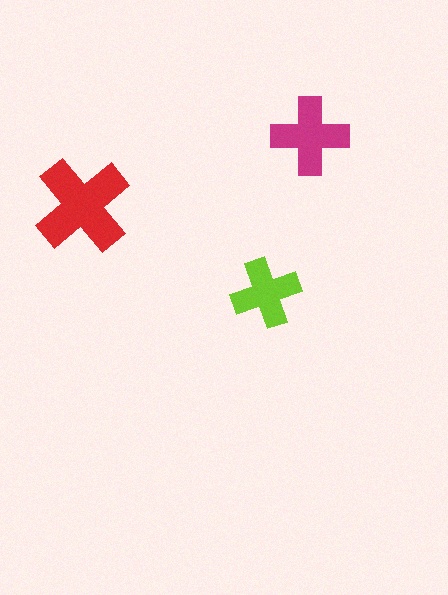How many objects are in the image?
There are 3 objects in the image.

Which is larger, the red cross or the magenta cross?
The red one.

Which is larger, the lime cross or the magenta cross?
The magenta one.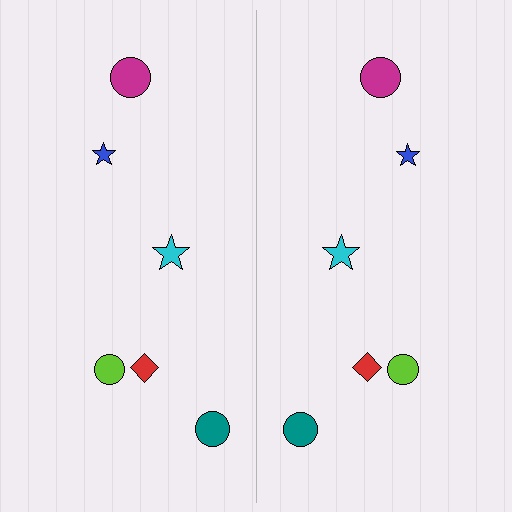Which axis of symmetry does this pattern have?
The pattern has a vertical axis of symmetry running through the center of the image.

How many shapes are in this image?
There are 12 shapes in this image.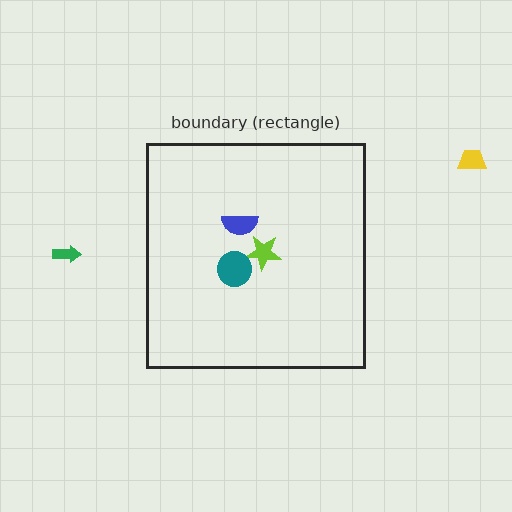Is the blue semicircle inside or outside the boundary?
Inside.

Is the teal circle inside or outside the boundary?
Inside.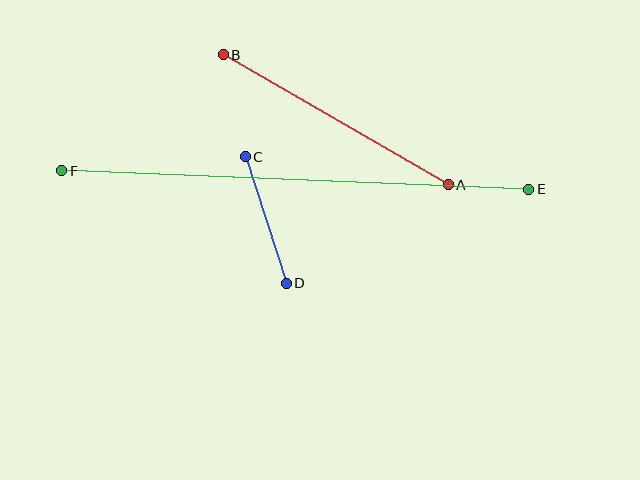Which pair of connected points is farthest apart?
Points E and F are farthest apart.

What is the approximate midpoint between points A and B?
The midpoint is at approximately (336, 120) pixels.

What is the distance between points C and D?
The distance is approximately 133 pixels.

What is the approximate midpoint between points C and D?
The midpoint is at approximately (266, 220) pixels.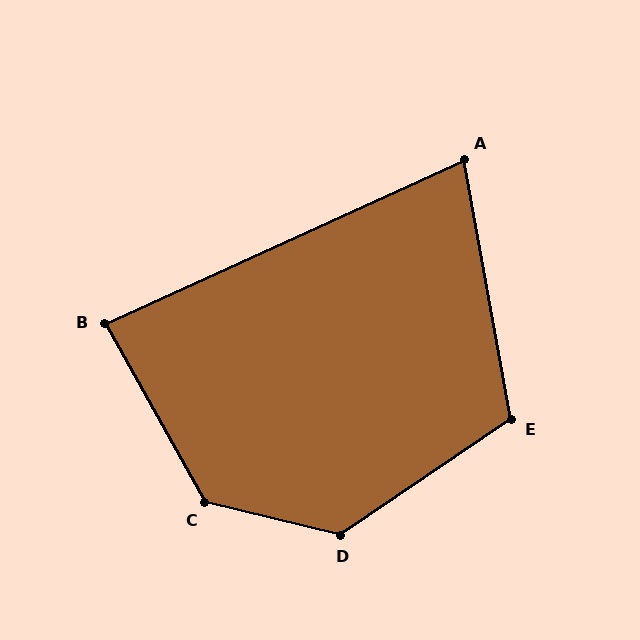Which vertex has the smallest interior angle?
A, at approximately 76 degrees.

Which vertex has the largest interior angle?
C, at approximately 133 degrees.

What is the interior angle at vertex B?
Approximately 85 degrees (approximately right).